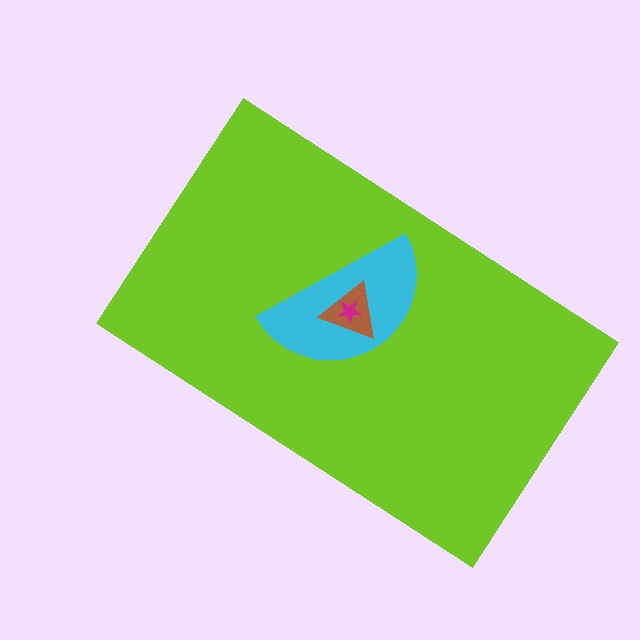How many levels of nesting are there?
4.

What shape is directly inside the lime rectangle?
The cyan semicircle.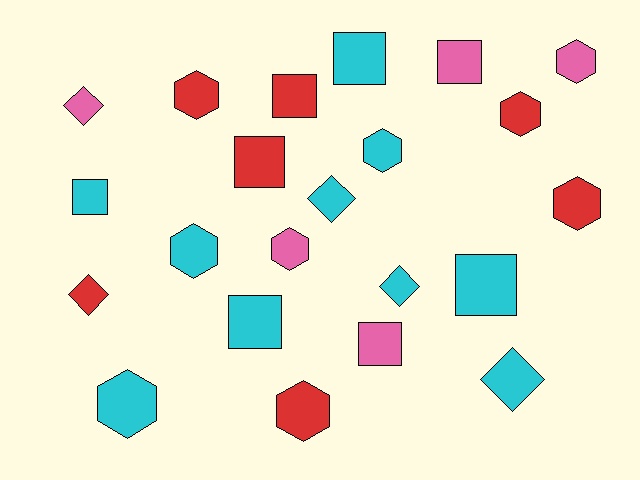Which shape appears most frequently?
Hexagon, with 9 objects.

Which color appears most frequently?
Cyan, with 10 objects.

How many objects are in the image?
There are 22 objects.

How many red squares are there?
There are 2 red squares.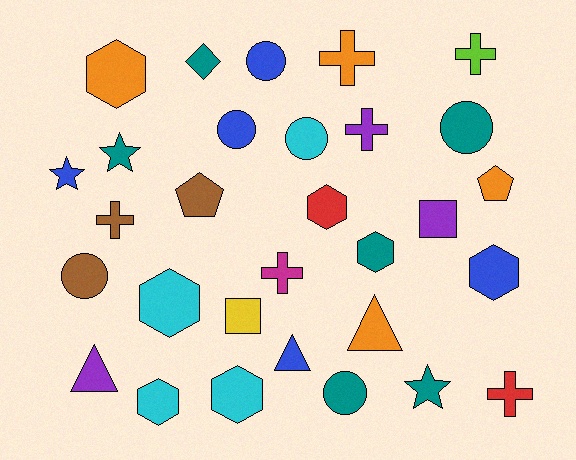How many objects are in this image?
There are 30 objects.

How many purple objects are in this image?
There are 3 purple objects.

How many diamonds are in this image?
There is 1 diamond.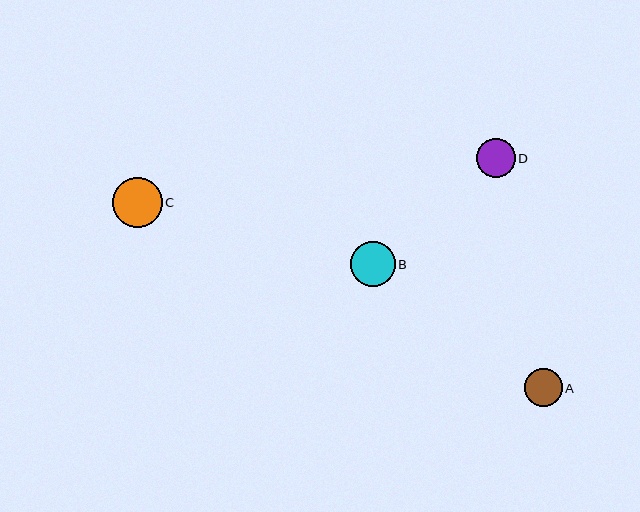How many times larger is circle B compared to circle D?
Circle B is approximately 1.1 times the size of circle D.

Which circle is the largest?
Circle C is the largest with a size of approximately 50 pixels.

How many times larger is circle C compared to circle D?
Circle C is approximately 1.3 times the size of circle D.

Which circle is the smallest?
Circle A is the smallest with a size of approximately 38 pixels.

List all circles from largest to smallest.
From largest to smallest: C, B, D, A.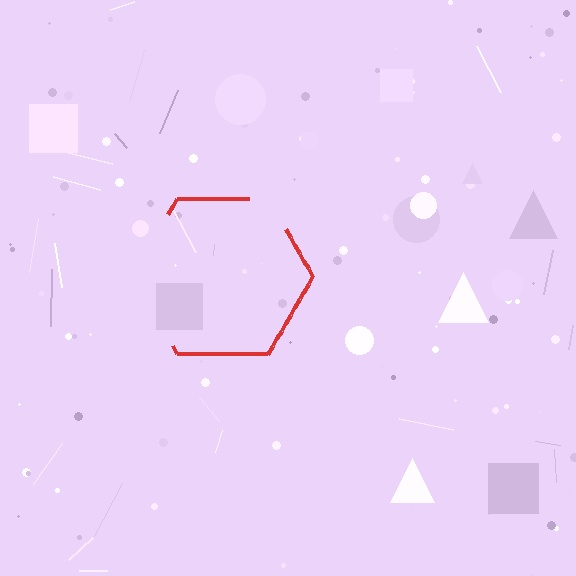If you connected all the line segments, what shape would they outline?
They would outline a hexagon.